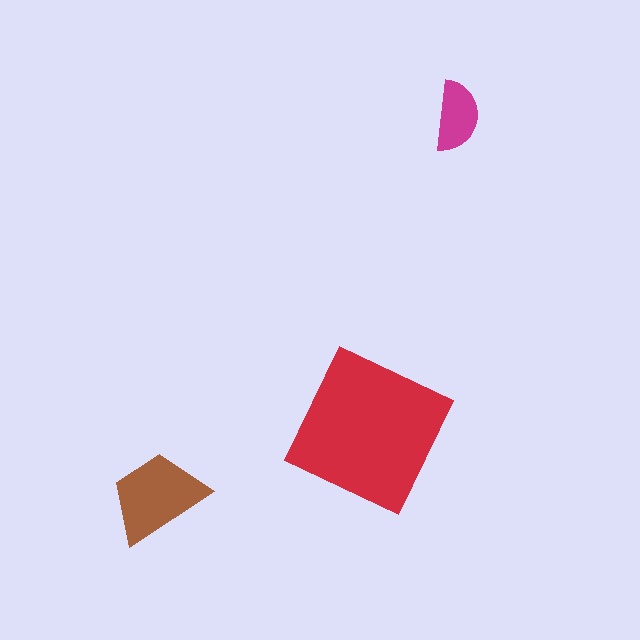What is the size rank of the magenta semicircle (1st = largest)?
3rd.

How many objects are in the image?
There are 3 objects in the image.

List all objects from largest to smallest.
The red square, the brown trapezoid, the magenta semicircle.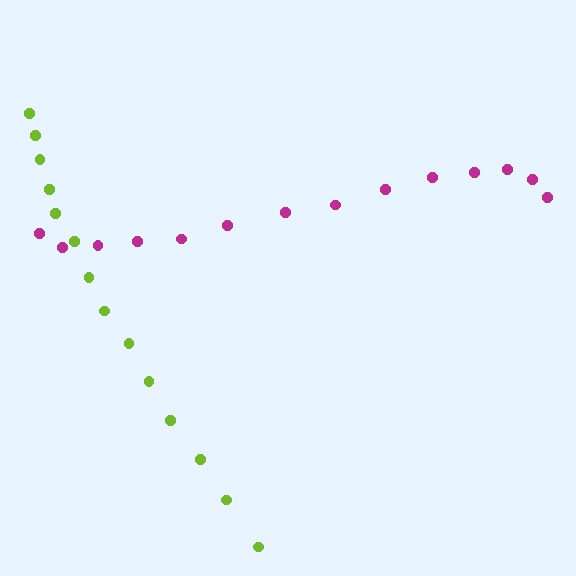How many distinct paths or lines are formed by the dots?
There are 2 distinct paths.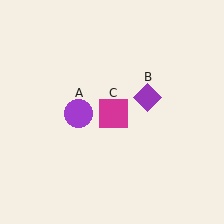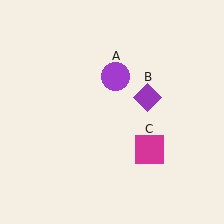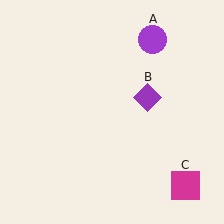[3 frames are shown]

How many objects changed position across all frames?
2 objects changed position: purple circle (object A), magenta square (object C).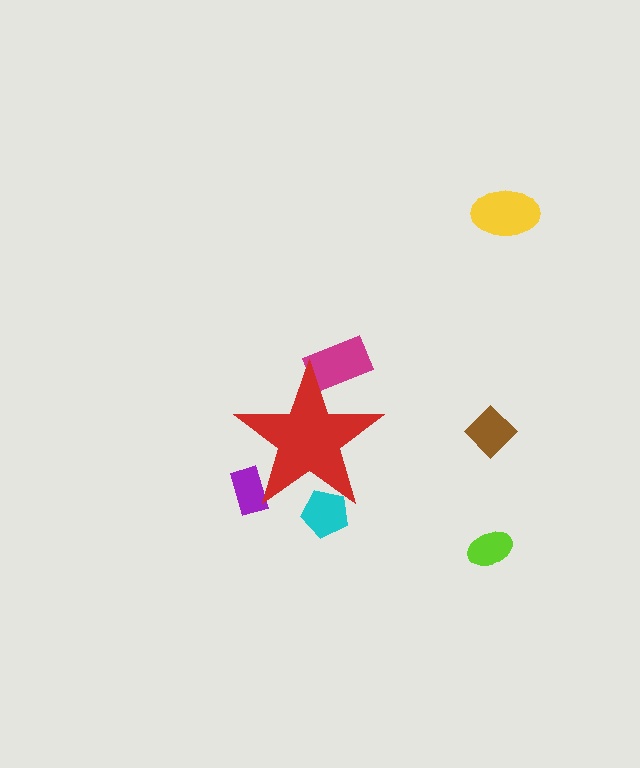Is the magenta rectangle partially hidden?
Yes, the magenta rectangle is partially hidden behind the red star.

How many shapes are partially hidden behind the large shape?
3 shapes are partially hidden.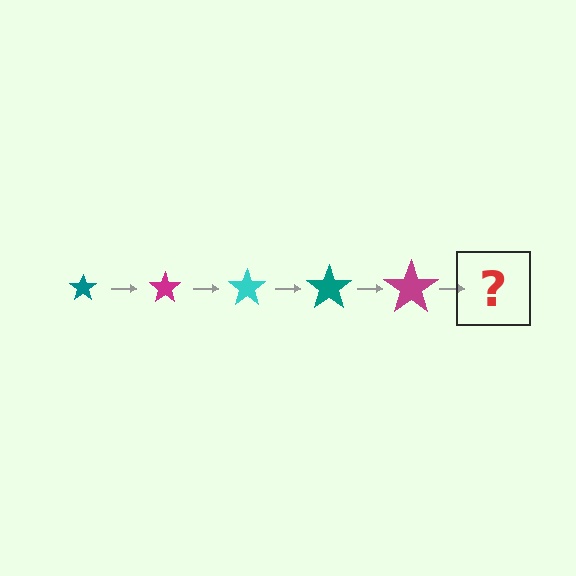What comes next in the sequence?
The next element should be a cyan star, larger than the previous one.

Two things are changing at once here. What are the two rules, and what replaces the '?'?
The two rules are that the star grows larger each step and the color cycles through teal, magenta, and cyan. The '?' should be a cyan star, larger than the previous one.